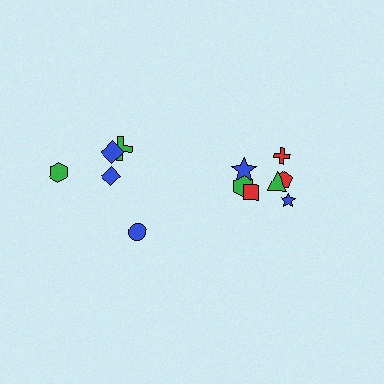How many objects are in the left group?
There are 5 objects.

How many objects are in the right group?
There are 7 objects.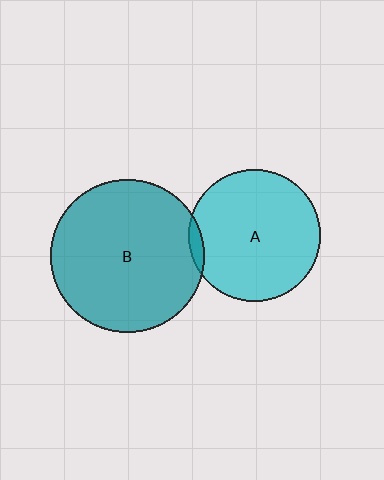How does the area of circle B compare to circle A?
Approximately 1.3 times.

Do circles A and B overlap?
Yes.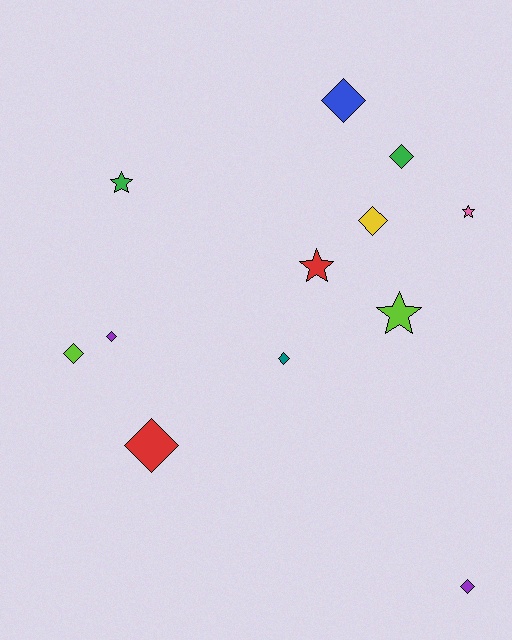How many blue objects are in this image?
There is 1 blue object.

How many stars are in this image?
There are 4 stars.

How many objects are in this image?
There are 12 objects.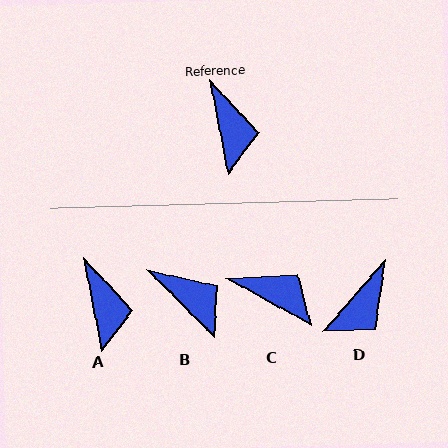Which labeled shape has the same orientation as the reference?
A.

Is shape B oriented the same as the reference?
No, it is off by about 34 degrees.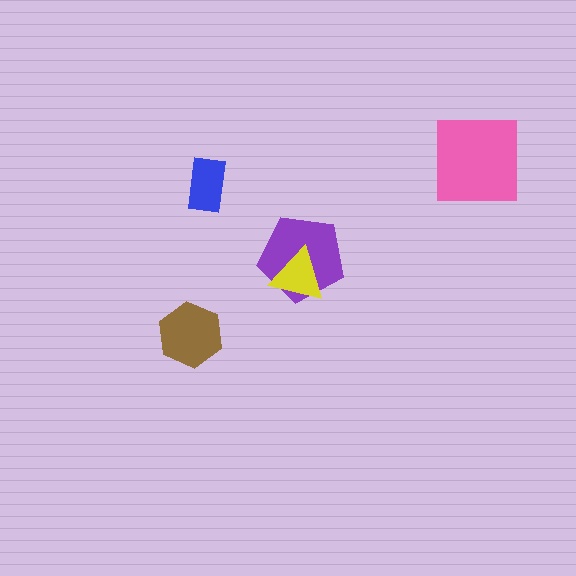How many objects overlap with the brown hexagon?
0 objects overlap with the brown hexagon.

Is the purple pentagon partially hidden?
Yes, it is partially covered by another shape.